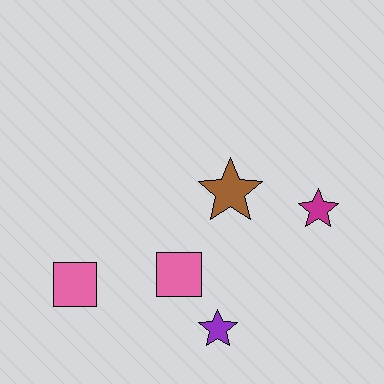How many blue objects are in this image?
There are no blue objects.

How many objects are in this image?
There are 5 objects.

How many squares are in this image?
There are 2 squares.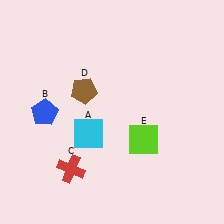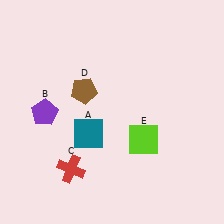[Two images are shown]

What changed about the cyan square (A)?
In Image 1, A is cyan. In Image 2, it changed to teal.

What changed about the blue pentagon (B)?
In Image 1, B is blue. In Image 2, it changed to purple.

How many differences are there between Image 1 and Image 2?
There are 2 differences between the two images.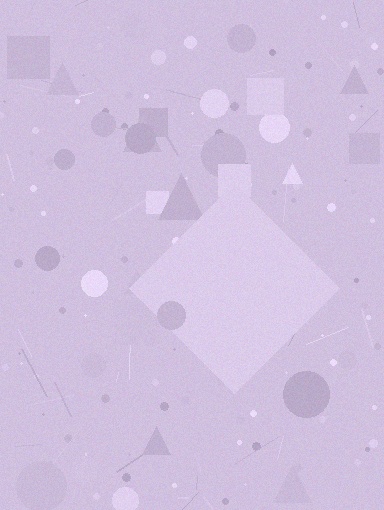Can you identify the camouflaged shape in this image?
The camouflaged shape is a diamond.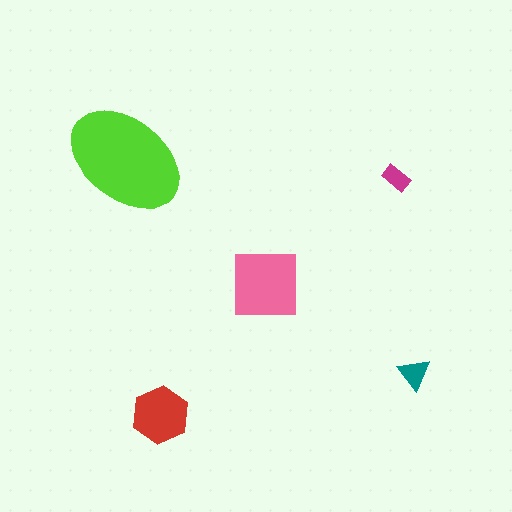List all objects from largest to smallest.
The lime ellipse, the pink square, the red hexagon, the teal triangle, the magenta rectangle.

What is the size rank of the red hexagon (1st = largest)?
3rd.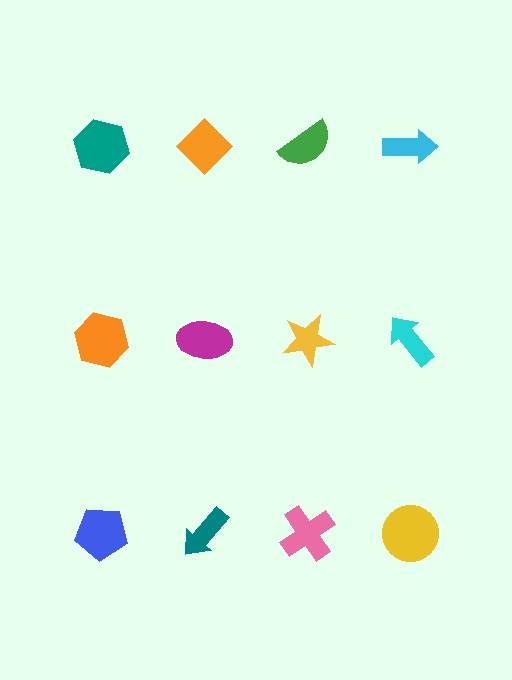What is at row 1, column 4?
A cyan arrow.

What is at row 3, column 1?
A blue pentagon.